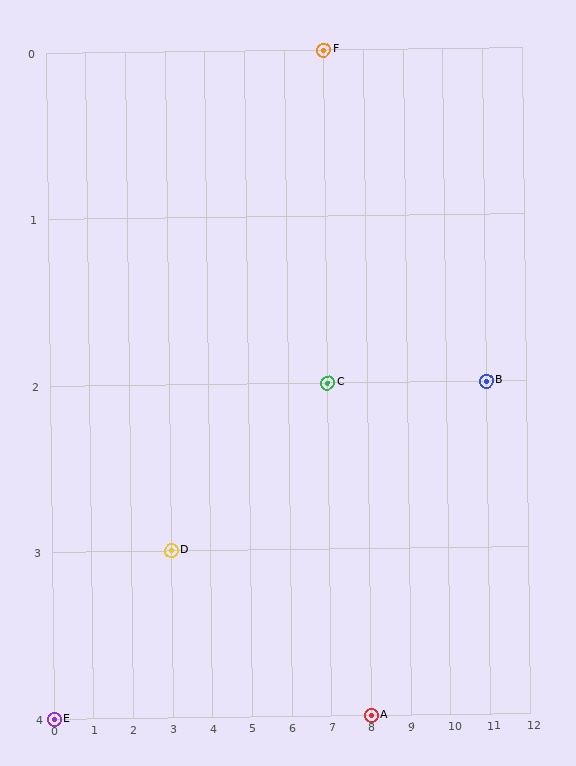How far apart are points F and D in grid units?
Points F and D are 4 columns and 3 rows apart (about 5.0 grid units diagonally).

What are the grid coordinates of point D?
Point D is at grid coordinates (3, 3).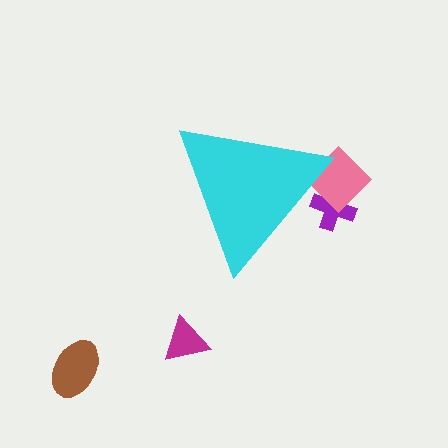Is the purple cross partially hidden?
Yes, the purple cross is partially hidden behind the cyan triangle.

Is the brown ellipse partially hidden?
No, the brown ellipse is fully visible.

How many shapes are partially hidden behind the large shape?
2 shapes are partially hidden.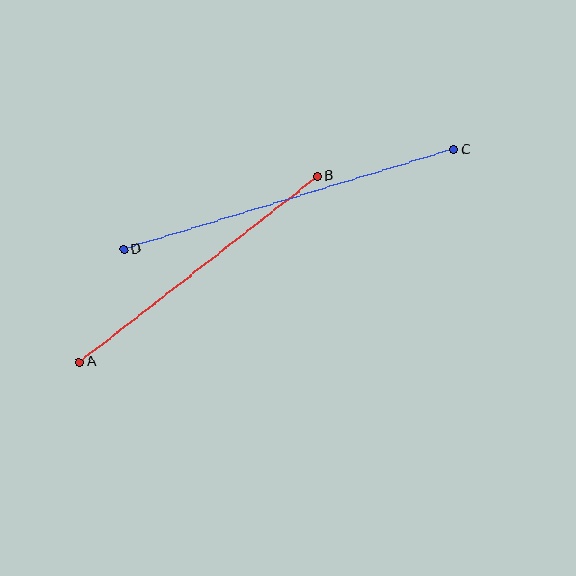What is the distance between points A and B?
The distance is approximately 302 pixels.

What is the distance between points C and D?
The distance is approximately 345 pixels.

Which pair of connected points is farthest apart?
Points C and D are farthest apart.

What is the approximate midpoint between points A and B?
The midpoint is at approximately (198, 269) pixels.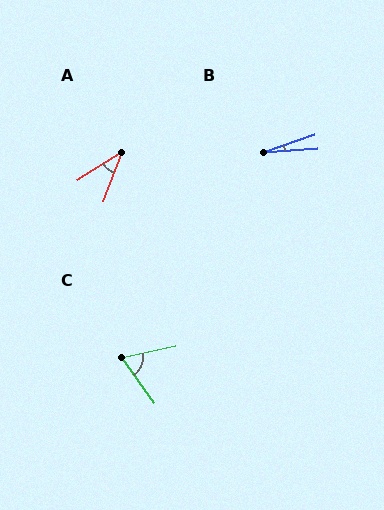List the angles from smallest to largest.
B (15°), A (38°), C (66°).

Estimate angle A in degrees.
Approximately 38 degrees.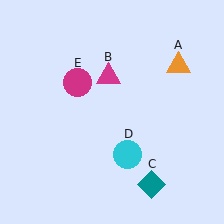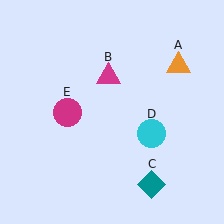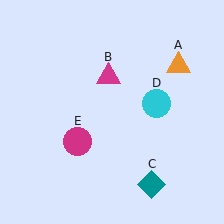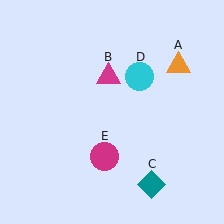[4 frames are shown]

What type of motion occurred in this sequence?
The cyan circle (object D), magenta circle (object E) rotated counterclockwise around the center of the scene.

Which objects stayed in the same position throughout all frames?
Orange triangle (object A) and magenta triangle (object B) and teal diamond (object C) remained stationary.